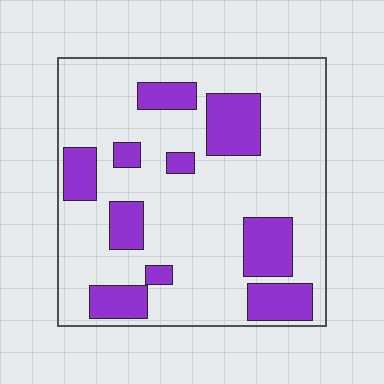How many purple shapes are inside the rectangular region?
10.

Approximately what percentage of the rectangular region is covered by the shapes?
Approximately 25%.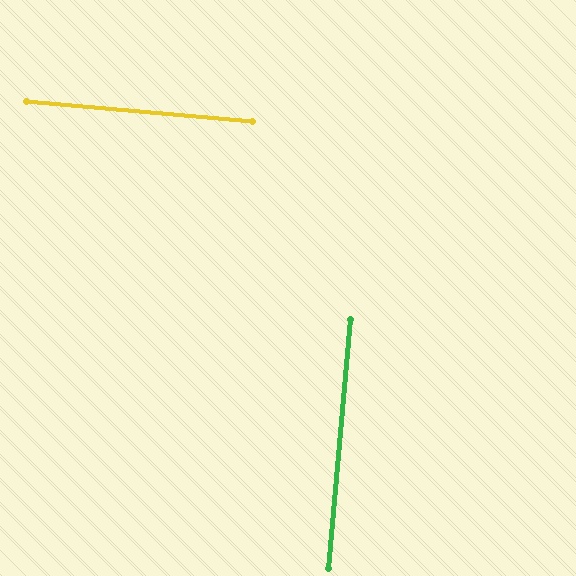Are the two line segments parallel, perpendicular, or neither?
Perpendicular — they meet at approximately 90°.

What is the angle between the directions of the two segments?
Approximately 90 degrees.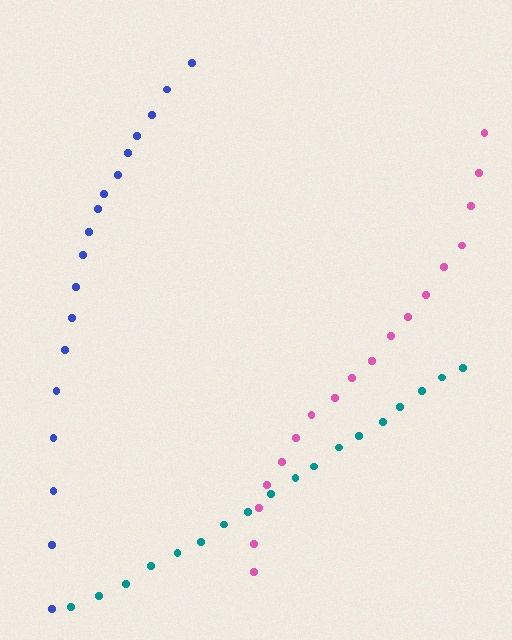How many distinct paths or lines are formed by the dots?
There are 3 distinct paths.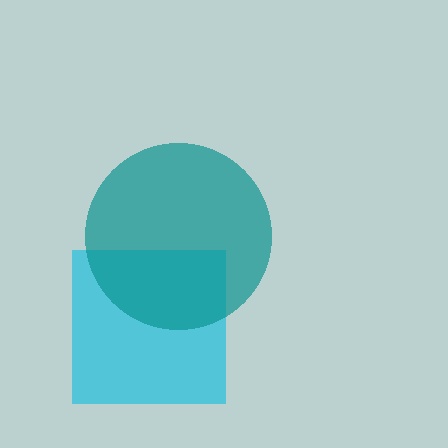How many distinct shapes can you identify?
There are 2 distinct shapes: a cyan square, a teal circle.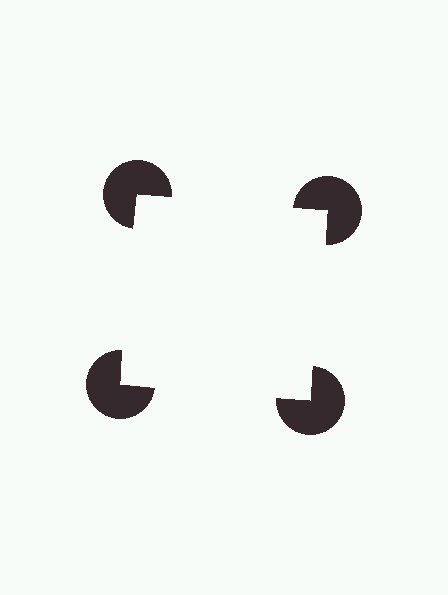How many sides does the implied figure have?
4 sides.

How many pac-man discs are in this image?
There are 4 — one at each vertex of the illusory square.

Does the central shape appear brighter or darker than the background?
It typically appears slightly brighter than the background, even though no actual brightness change is drawn.